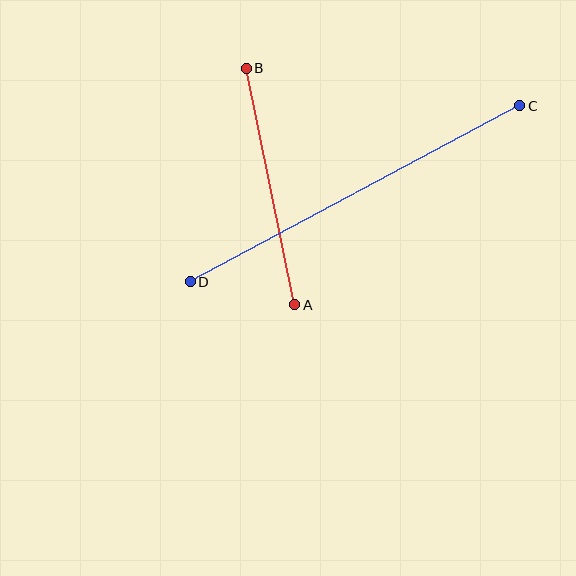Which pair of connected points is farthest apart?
Points C and D are farthest apart.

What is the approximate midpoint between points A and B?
The midpoint is at approximately (271, 186) pixels.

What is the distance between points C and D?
The distance is approximately 373 pixels.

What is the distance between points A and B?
The distance is approximately 241 pixels.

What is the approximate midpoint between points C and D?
The midpoint is at approximately (355, 194) pixels.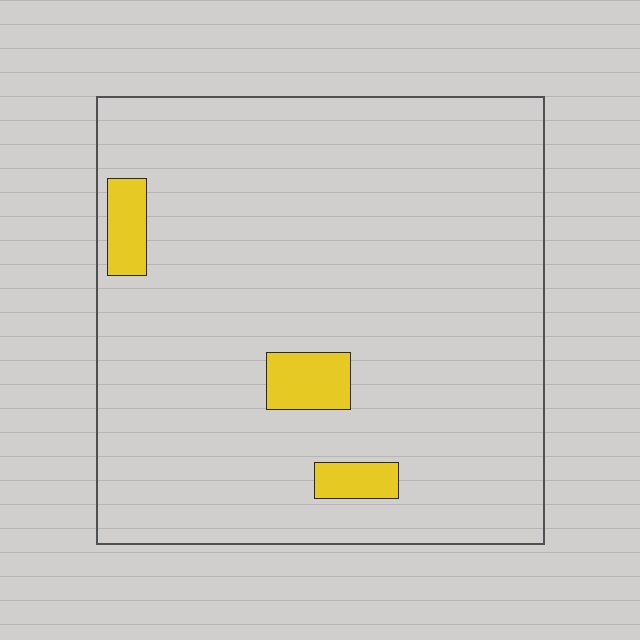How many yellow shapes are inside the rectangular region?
3.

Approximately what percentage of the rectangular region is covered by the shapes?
Approximately 5%.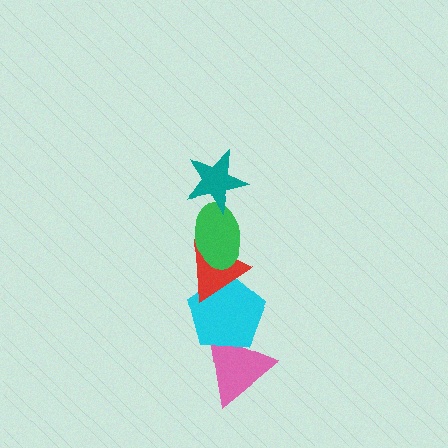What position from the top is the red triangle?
The red triangle is 3rd from the top.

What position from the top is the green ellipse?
The green ellipse is 2nd from the top.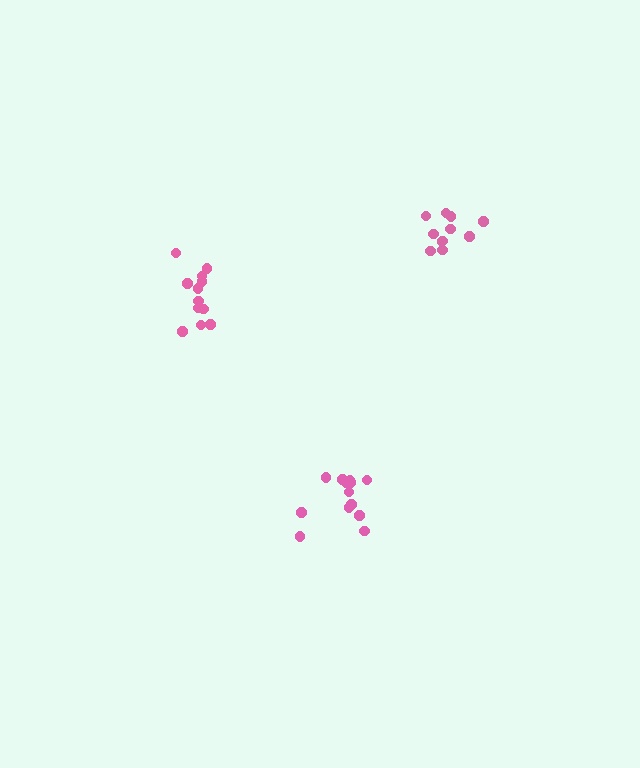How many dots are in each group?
Group 1: 11 dots, Group 2: 13 dots, Group 3: 12 dots (36 total).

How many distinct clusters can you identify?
There are 3 distinct clusters.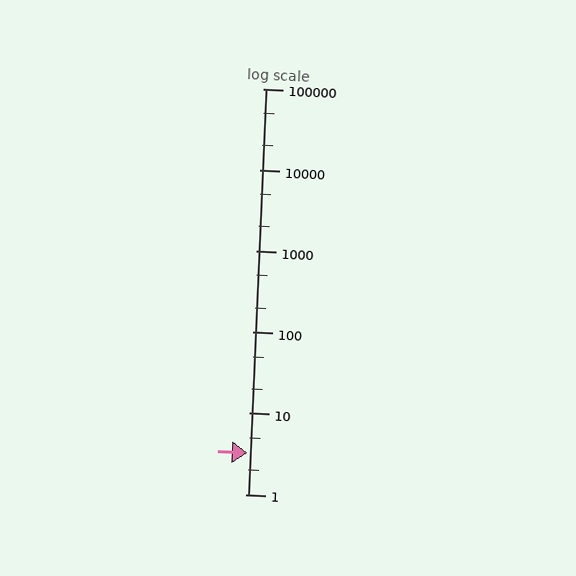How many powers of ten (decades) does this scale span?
The scale spans 5 decades, from 1 to 100000.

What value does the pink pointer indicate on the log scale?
The pointer indicates approximately 3.2.